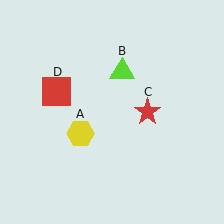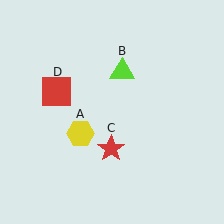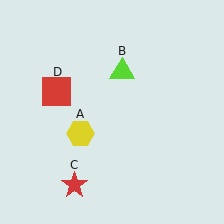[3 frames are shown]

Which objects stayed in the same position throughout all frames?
Yellow hexagon (object A) and lime triangle (object B) and red square (object D) remained stationary.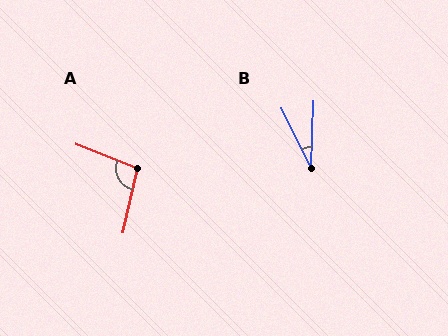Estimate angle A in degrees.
Approximately 99 degrees.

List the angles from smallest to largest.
B (28°), A (99°).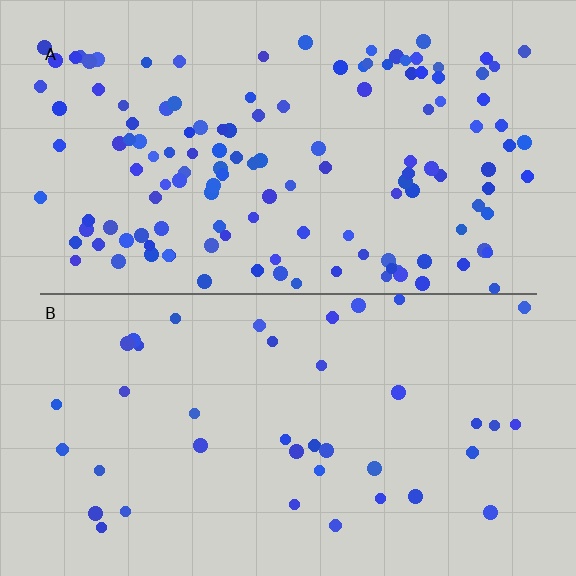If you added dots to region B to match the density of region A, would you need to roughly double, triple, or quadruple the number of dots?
Approximately triple.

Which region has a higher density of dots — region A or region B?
A (the top).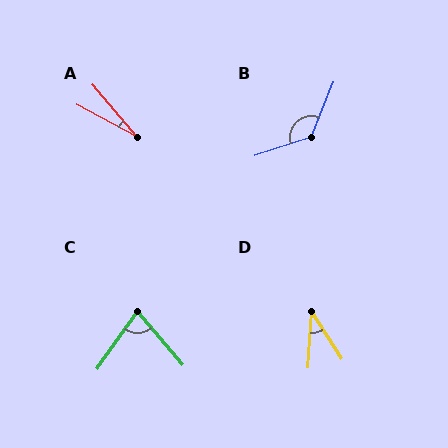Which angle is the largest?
B, at approximately 130 degrees.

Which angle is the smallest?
A, at approximately 21 degrees.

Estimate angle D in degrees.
Approximately 36 degrees.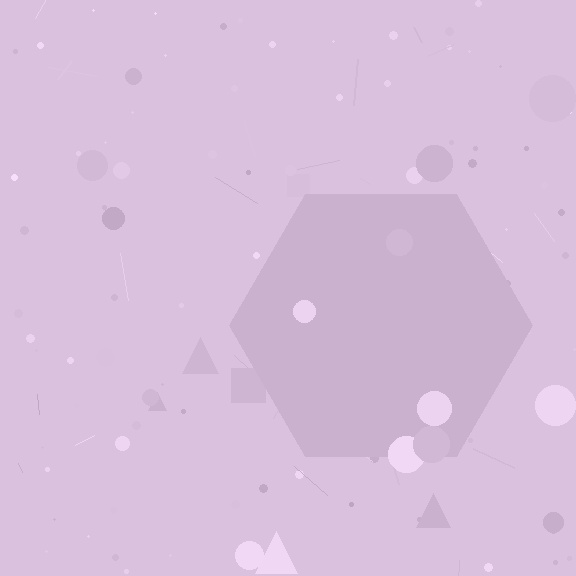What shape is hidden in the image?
A hexagon is hidden in the image.